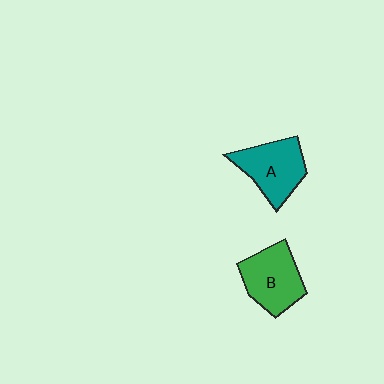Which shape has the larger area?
Shape B (green).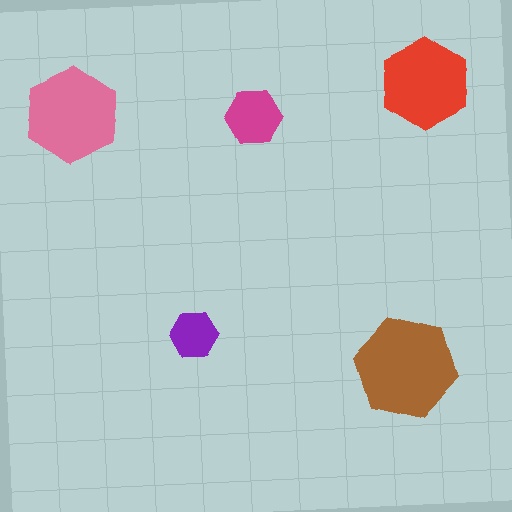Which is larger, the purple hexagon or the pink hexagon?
The pink one.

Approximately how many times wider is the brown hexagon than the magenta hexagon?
About 2 times wider.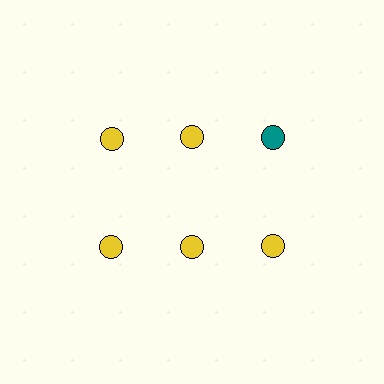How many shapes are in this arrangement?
There are 6 shapes arranged in a grid pattern.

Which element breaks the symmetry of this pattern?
The teal circle in the top row, center column breaks the symmetry. All other shapes are yellow circles.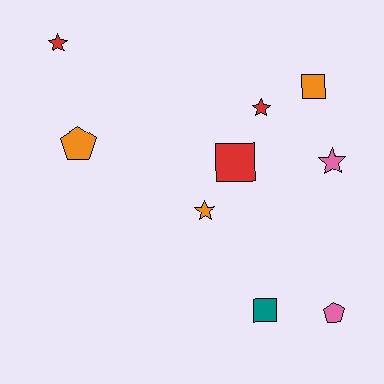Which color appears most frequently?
Red, with 3 objects.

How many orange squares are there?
There is 1 orange square.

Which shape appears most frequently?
Star, with 4 objects.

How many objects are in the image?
There are 9 objects.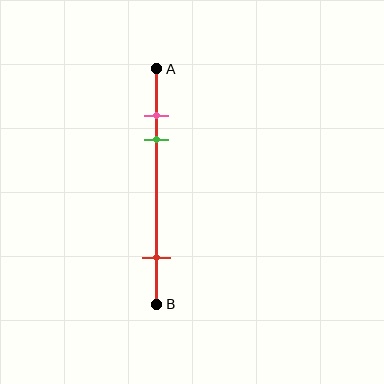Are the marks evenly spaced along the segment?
No, the marks are not evenly spaced.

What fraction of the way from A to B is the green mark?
The green mark is approximately 30% (0.3) of the way from A to B.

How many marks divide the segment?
There are 3 marks dividing the segment.